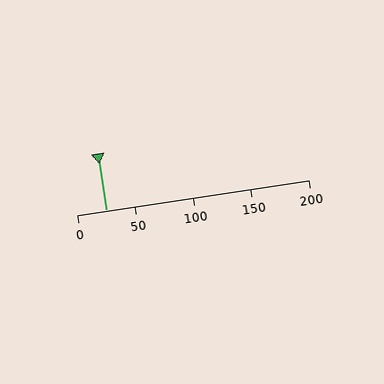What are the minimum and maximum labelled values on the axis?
The axis runs from 0 to 200.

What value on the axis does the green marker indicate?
The marker indicates approximately 25.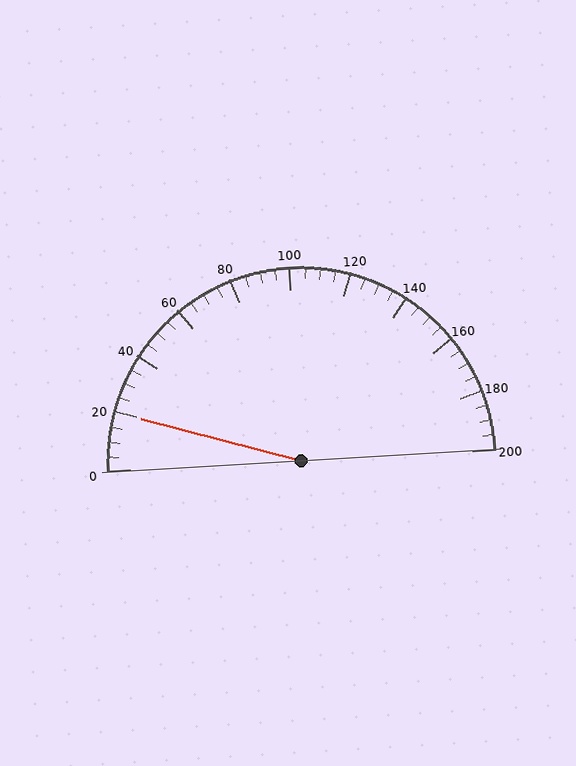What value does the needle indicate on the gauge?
The needle indicates approximately 20.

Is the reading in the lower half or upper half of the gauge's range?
The reading is in the lower half of the range (0 to 200).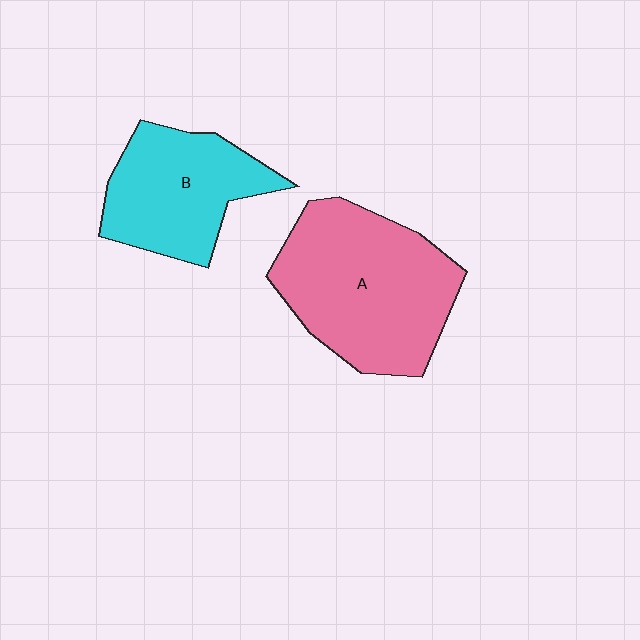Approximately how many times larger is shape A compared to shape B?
Approximately 1.4 times.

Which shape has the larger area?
Shape A (pink).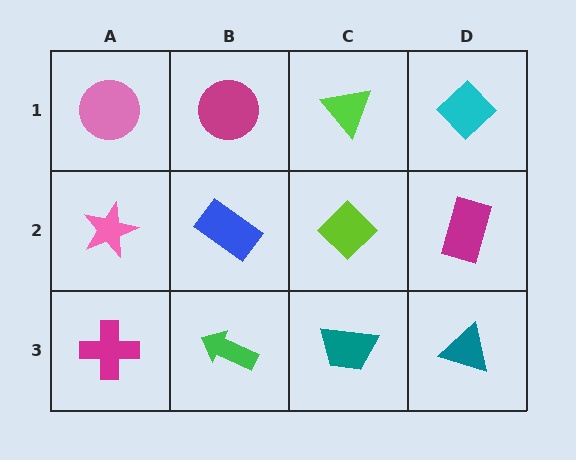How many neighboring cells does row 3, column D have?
2.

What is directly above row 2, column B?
A magenta circle.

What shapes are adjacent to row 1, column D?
A magenta rectangle (row 2, column D), a lime triangle (row 1, column C).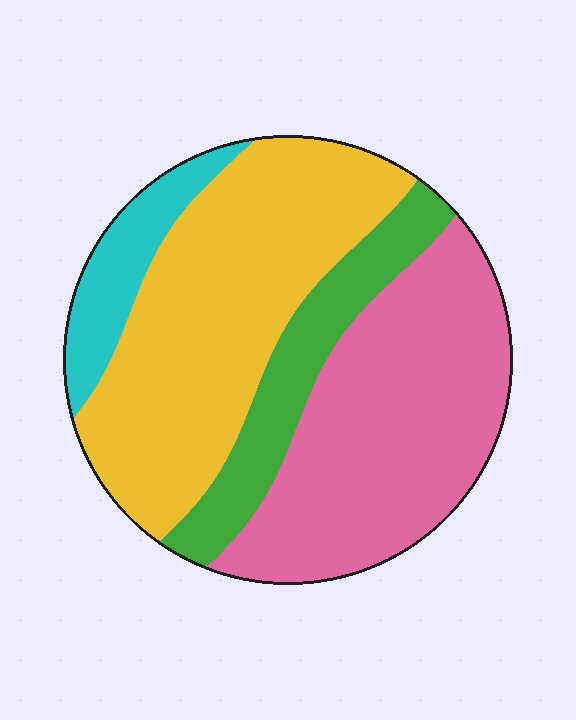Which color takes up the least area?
Cyan, at roughly 10%.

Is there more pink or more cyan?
Pink.